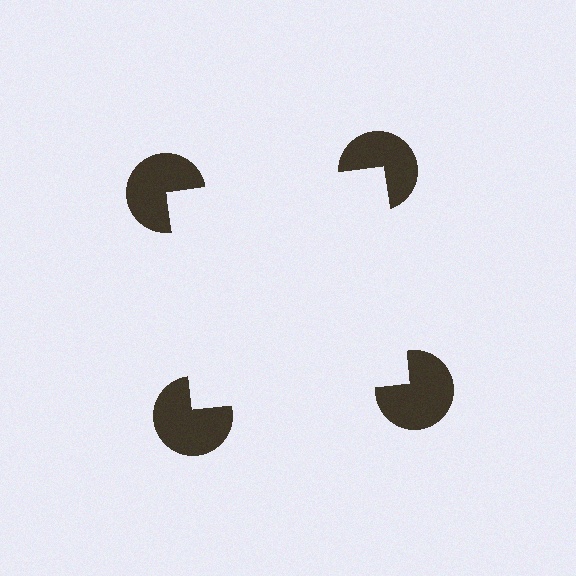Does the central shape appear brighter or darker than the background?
It typically appears slightly brighter than the background, even though no actual brightness change is drawn.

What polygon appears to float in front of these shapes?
An illusory square — its edges are inferred from the aligned wedge cuts in the pac-man discs, not physically drawn.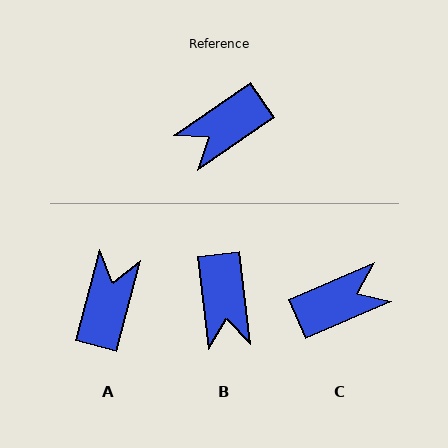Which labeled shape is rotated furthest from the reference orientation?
C, about 169 degrees away.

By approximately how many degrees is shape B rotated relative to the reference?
Approximately 62 degrees counter-clockwise.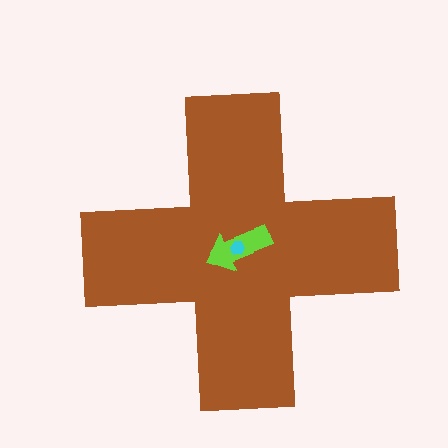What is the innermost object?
The cyan hexagon.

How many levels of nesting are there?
3.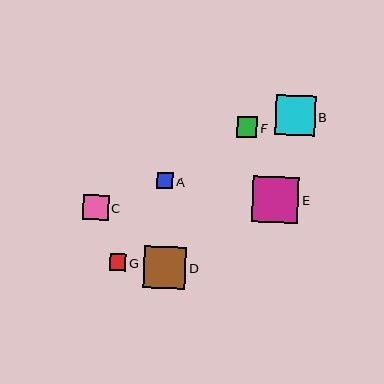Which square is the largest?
Square E is the largest with a size of approximately 46 pixels.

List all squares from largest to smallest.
From largest to smallest: E, D, B, C, F, G, A.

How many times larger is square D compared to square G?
Square D is approximately 2.5 times the size of square G.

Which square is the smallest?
Square A is the smallest with a size of approximately 16 pixels.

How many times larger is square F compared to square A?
Square F is approximately 1.3 times the size of square A.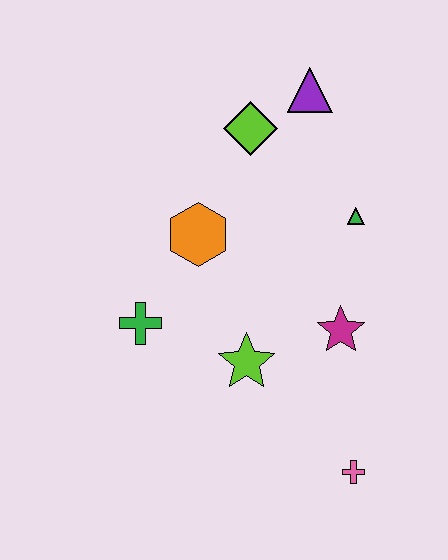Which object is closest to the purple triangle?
The lime diamond is closest to the purple triangle.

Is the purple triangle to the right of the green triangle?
No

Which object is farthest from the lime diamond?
The pink cross is farthest from the lime diamond.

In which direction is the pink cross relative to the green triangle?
The pink cross is below the green triangle.